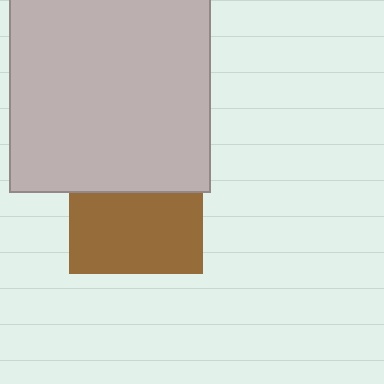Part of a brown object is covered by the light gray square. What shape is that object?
It is a square.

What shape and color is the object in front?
The object in front is a light gray square.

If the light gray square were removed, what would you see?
You would see the complete brown square.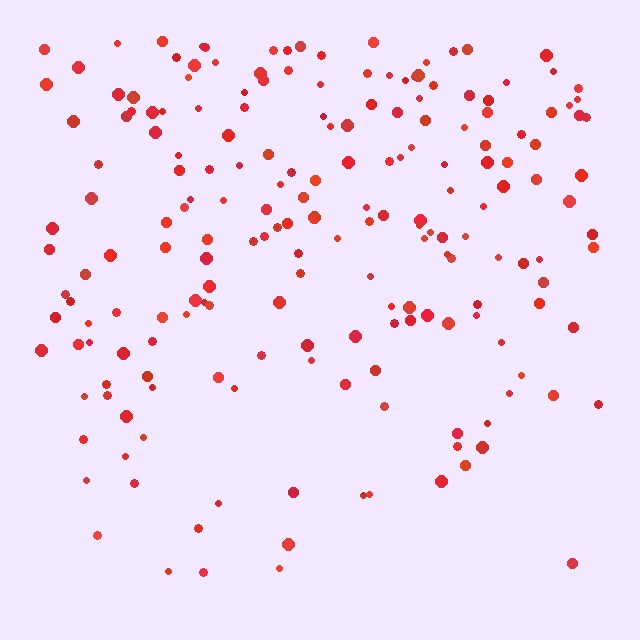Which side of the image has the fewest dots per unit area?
The bottom.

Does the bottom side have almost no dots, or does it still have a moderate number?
Still a moderate number, just noticeably fewer than the top.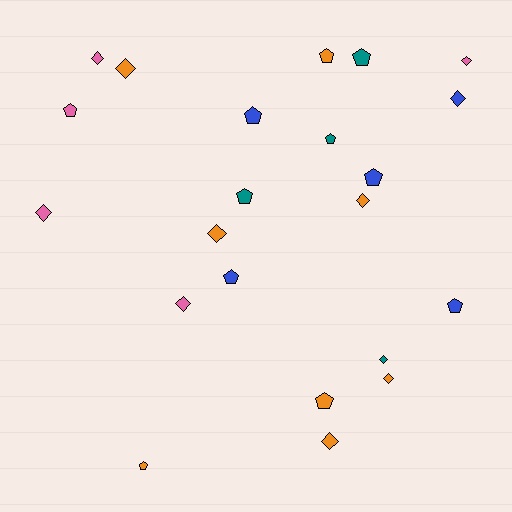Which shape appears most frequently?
Diamond, with 11 objects.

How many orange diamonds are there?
There are 5 orange diamonds.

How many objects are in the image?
There are 22 objects.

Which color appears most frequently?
Orange, with 8 objects.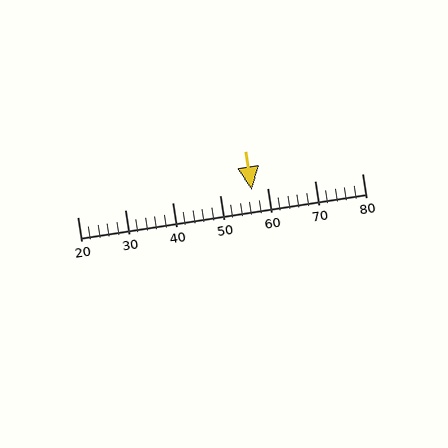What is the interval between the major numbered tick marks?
The major tick marks are spaced 10 units apart.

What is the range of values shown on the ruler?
The ruler shows values from 20 to 80.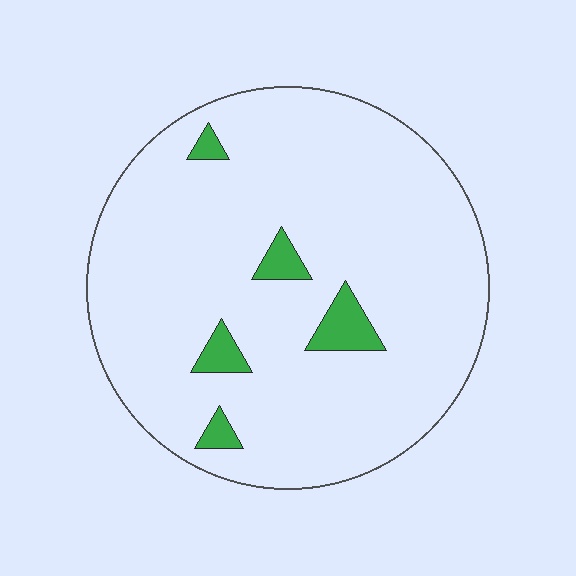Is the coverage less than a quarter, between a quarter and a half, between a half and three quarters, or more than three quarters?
Less than a quarter.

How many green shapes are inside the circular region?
5.